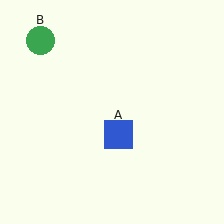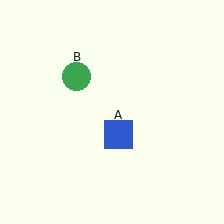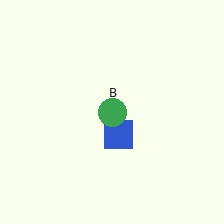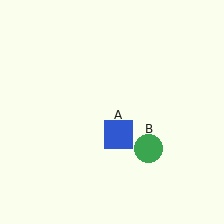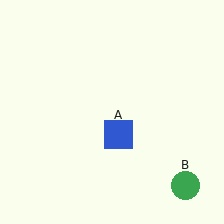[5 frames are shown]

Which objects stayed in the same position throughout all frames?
Blue square (object A) remained stationary.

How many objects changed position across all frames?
1 object changed position: green circle (object B).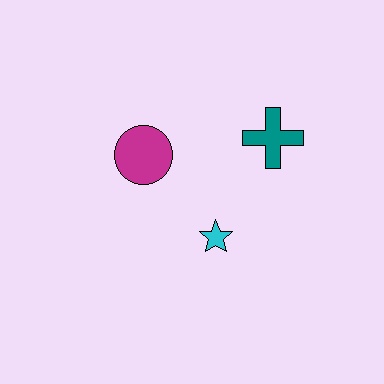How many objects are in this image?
There are 3 objects.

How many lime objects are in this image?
There are no lime objects.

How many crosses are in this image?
There is 1 cross.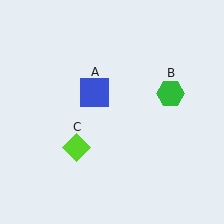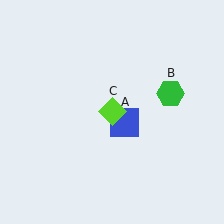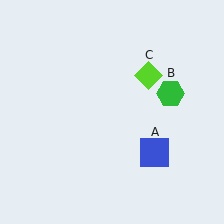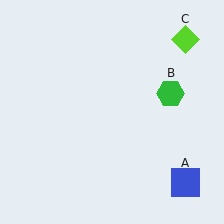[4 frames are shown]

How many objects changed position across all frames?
2 objects changed position: blue square (object A), lime diamond (object C).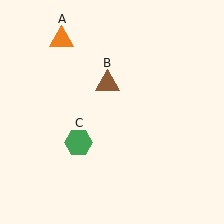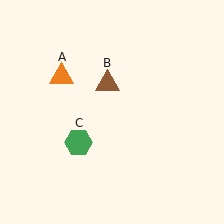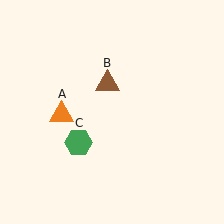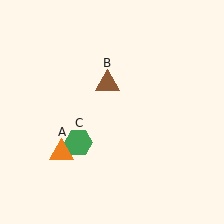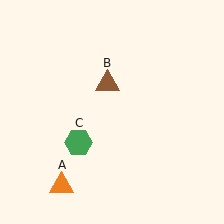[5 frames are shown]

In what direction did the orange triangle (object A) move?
The orange triangle (object A) moved down.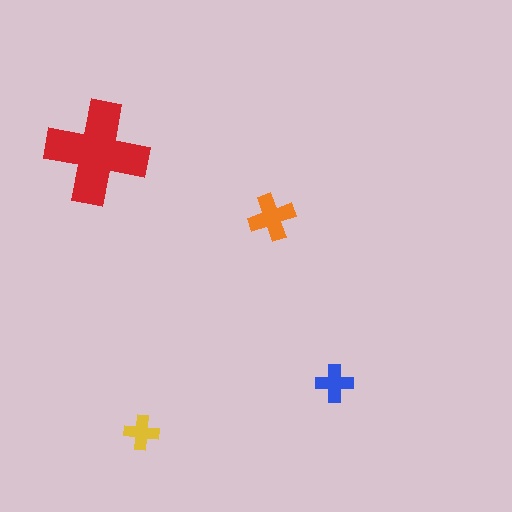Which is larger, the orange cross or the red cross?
The red one.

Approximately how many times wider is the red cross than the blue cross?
About 3 times wider.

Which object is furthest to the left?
The red cross is leftmost.